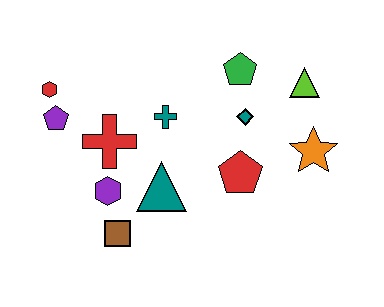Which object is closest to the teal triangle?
The purple hexagon is closest to the teal triangle.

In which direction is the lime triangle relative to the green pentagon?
The lime triangle is to the right of the green pentagon.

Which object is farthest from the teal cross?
The orange star is farthest from the teal cross.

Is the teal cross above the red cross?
Yes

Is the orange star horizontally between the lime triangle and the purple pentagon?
No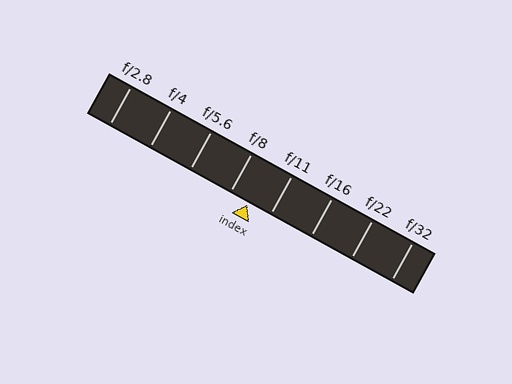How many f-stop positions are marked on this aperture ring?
There are 8 f-stop positions marked.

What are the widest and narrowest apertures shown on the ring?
The widest aperture shown is f/2.8 and the narrowest is f/32.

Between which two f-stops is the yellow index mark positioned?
The index mark is between f/8 and f/11.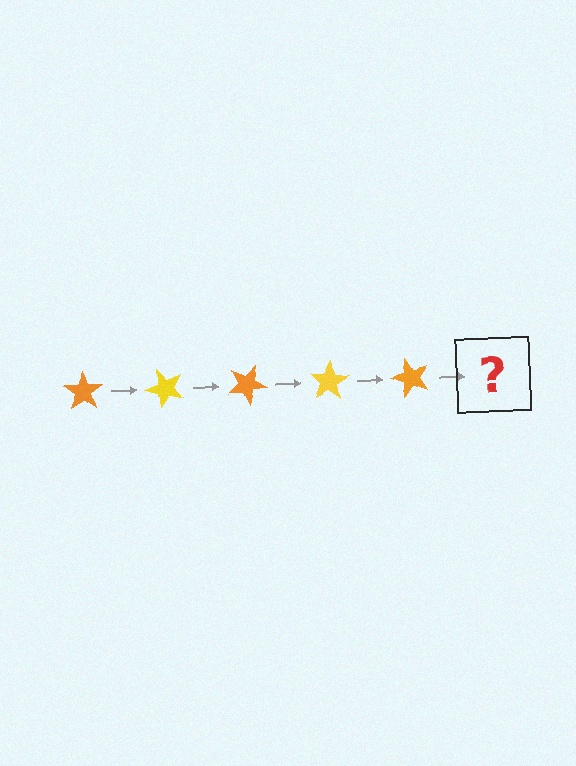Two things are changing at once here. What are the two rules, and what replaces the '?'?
The two rules are that it rotates 50 degrees each step and the color cycles through orange and yellow. The '?' should be a yellow star, rotated 250 degrees from the start.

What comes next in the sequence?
The next element should be a yellow star, rotated 250 degrees from the start.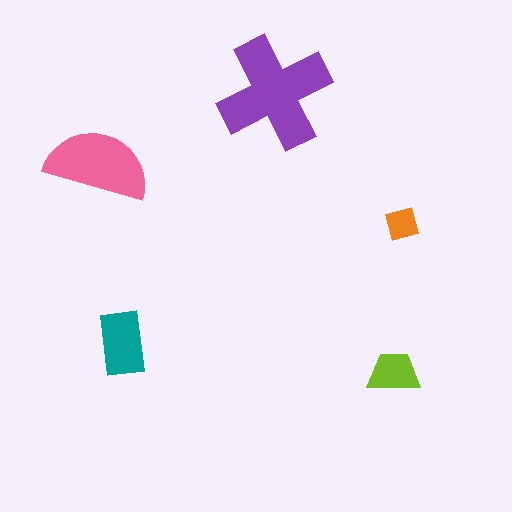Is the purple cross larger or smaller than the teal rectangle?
Larger.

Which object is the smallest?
The orange square.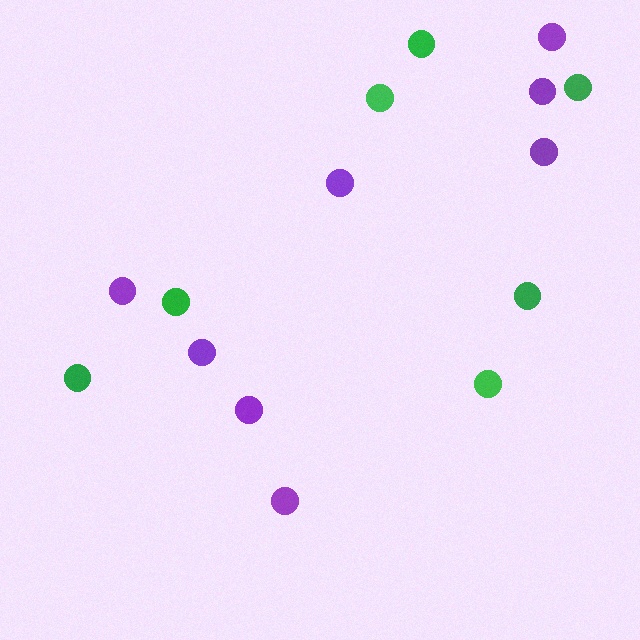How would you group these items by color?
There are 2 groups: one group of purple circles (8) and one group of green circles (7).